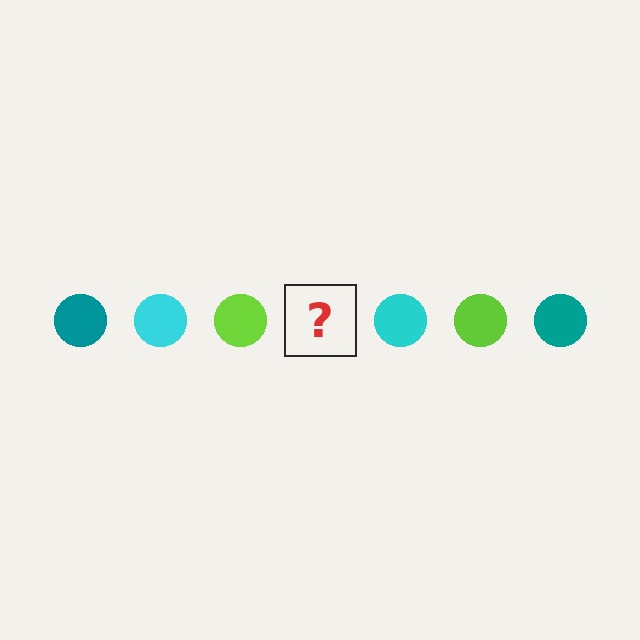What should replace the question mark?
The question mark should be replaced with a teal circle.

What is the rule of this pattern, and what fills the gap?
The rule is that the pattern cycles through teal, cyan, lime circles. The gap should be filled with a teal circle.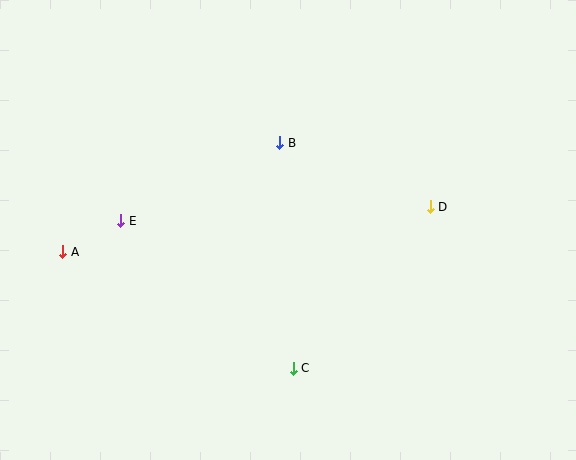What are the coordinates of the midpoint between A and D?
The midpoint between A and D is at (247, 229).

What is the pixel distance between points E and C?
The distance between E and C is 227 pixels.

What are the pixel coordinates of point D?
Point D is at (430, 207).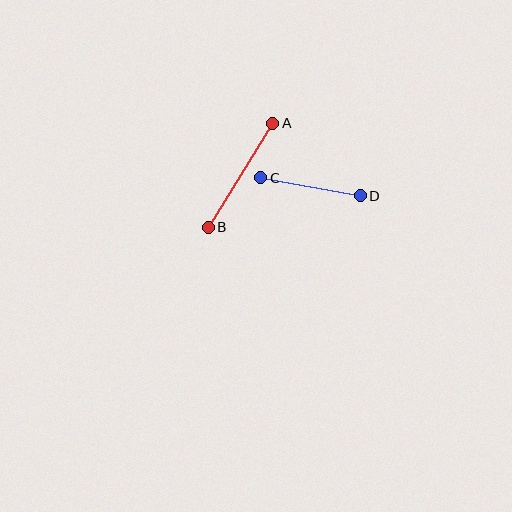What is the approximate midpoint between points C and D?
The midpoint is at approximately (311, 187) pixels.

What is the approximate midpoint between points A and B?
The midpoint is at approximately (241, 175) pixels.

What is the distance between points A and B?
The distance is approximately 122 pixels.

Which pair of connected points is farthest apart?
Points A and B are farthest apart.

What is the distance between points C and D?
The distance is approximately 102 pixels.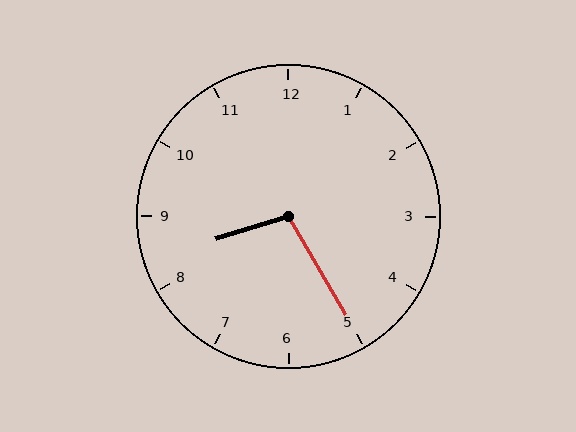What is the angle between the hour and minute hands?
Approximately 102 degrees.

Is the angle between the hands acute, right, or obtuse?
It is obtuse.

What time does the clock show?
8:25.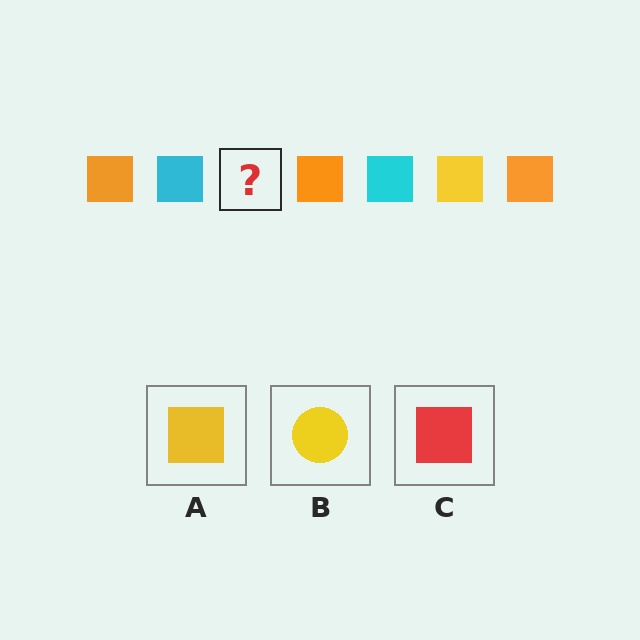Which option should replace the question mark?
Option A.